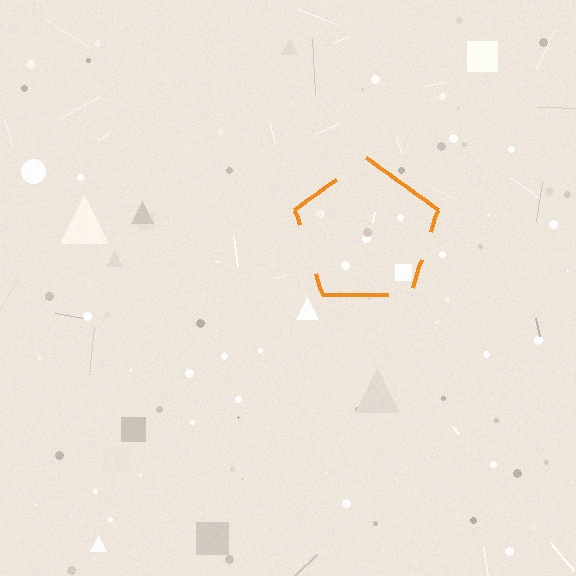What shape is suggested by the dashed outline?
The dashed outline suggests a pentagon.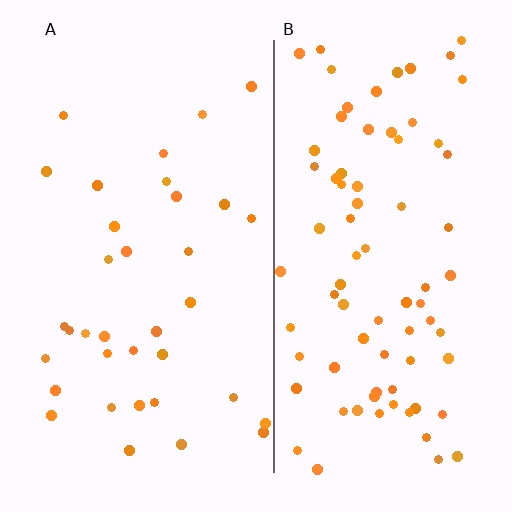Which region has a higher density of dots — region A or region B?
B (the right).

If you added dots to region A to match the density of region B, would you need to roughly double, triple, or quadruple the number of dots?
Approximately double.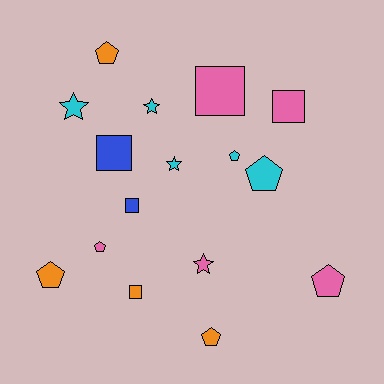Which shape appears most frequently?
Pentagon, with 7 objects.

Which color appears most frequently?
Pink, with 5 objects.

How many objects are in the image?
There are 16 objects.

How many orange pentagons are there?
There are 3 orange pentagons.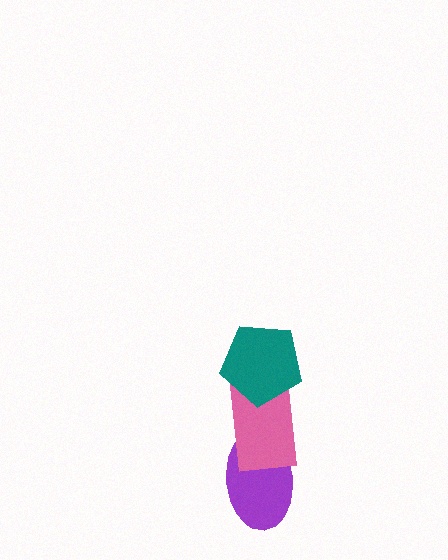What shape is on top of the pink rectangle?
The teal pentagon is on top of the pink rectangle.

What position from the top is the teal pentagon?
The teal pentagon is 1st from the top.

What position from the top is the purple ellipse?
The purple ellipse is 3rd from the top.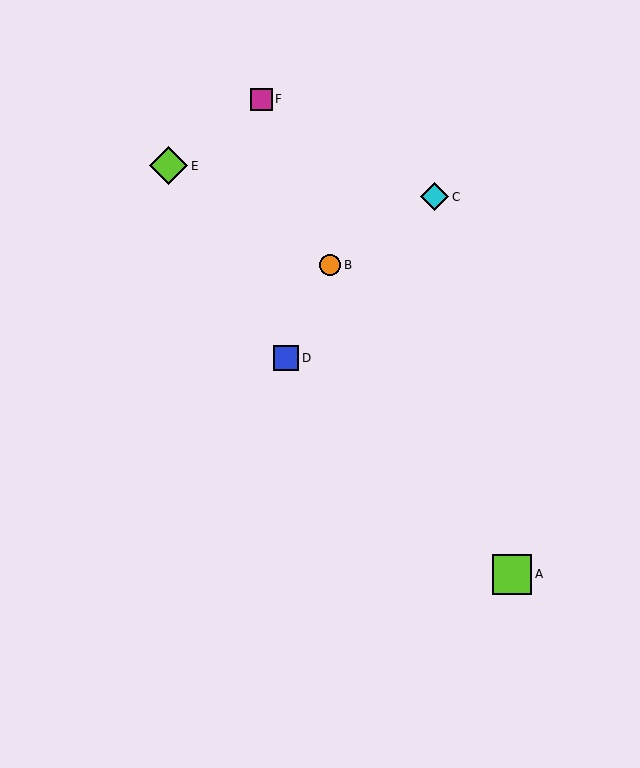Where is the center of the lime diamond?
The center of the lime diamond is at (169, 166).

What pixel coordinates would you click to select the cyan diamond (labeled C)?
Click at (435, 197) to select the cyan diamond C.